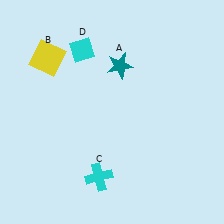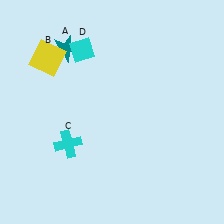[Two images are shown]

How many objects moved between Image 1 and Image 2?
2 objects moved between the two images.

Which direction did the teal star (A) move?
The teal star (A) moved left.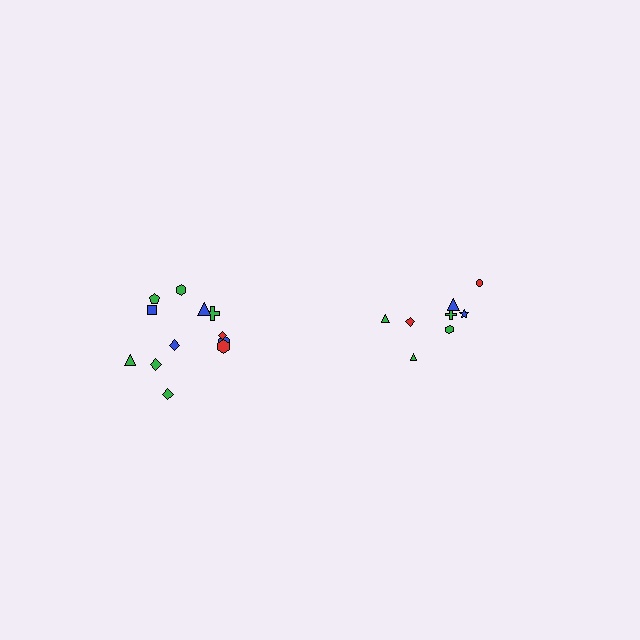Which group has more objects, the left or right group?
The left group.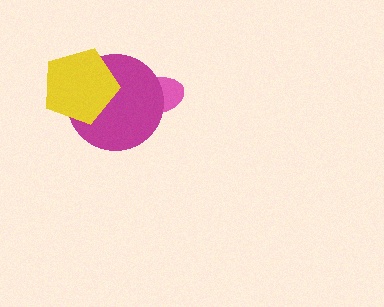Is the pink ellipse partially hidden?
Yes, it is partially covered by another shape.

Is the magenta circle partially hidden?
Yes, it is partially covered by another shape.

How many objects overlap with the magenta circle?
2 objects overlap with the magenta circle.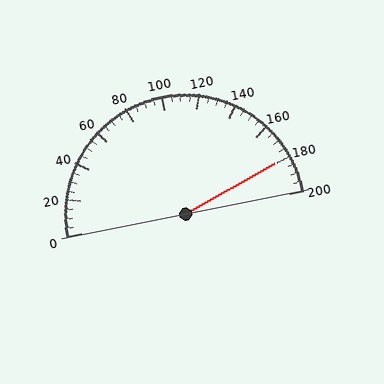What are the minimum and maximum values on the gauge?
The gauge ranges from 0 to 200.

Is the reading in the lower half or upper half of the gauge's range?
The reading is in the upper half of the range (0 to 200).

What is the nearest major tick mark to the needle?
The nearest major tick mark is 180.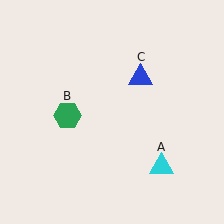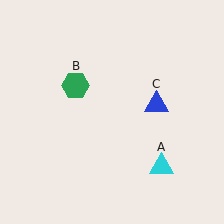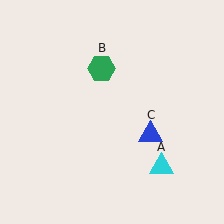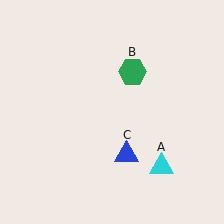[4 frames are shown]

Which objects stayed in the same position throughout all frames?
Cyan triangle (object A) remained stationary.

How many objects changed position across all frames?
2 objects changed position: green hexagon (object B), blue triangle (object C).